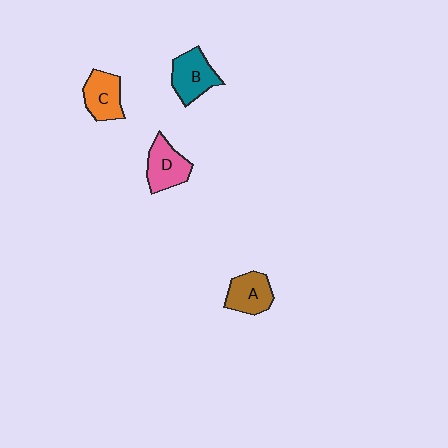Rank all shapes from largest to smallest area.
From largest to smallest: B (teal), D (pink), C (orange), A (brown).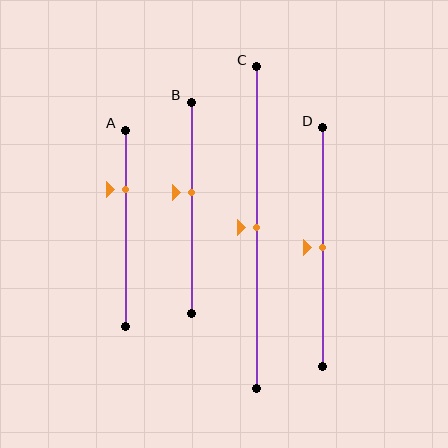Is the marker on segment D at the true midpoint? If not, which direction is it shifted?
Yes, the marker on segment D is at the true midpoint.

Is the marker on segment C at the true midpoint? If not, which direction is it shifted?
Yes, the marker on segment C is at the true midpoint.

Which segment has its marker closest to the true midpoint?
Segment C has its marker closest to the true midpoint.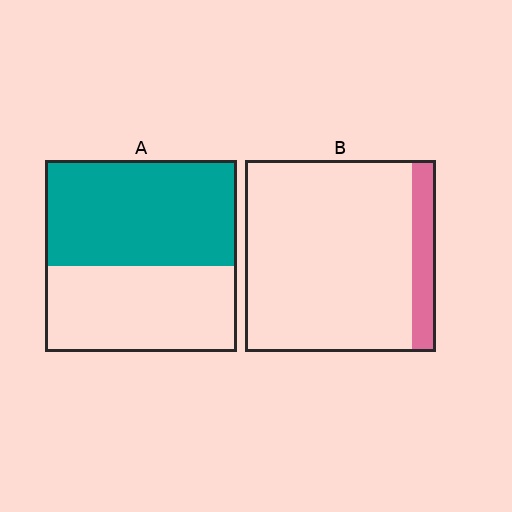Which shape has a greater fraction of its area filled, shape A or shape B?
Shape A.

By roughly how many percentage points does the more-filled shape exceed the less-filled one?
By roughly 45 percentage points (A over B).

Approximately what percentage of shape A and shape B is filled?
A is approximately 55% and B is approximately 15%.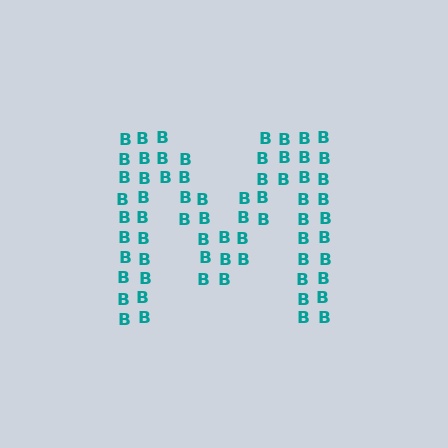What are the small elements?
The small elements are letter B's.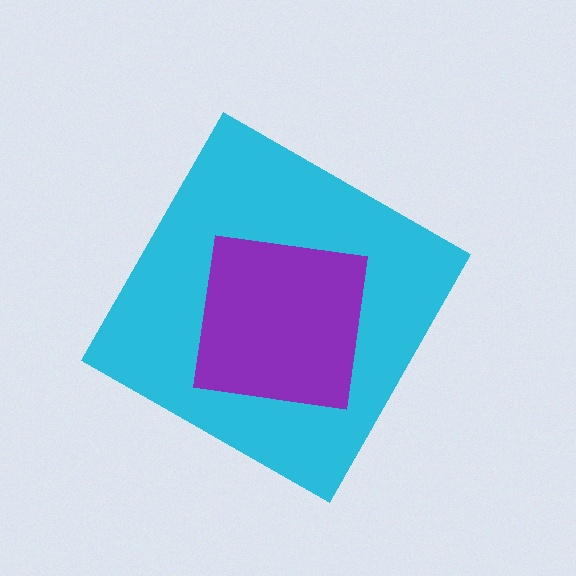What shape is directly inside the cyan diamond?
The purple square.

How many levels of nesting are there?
2.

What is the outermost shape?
The cyan diamond.